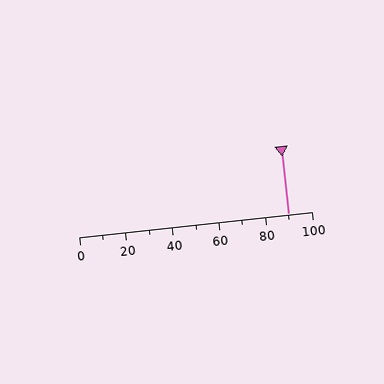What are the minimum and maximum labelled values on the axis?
The axis runs from 0 to 100.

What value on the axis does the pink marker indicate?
The marker indicates approximately 90.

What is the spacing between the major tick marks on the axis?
The major ticks are spaced 20 apart.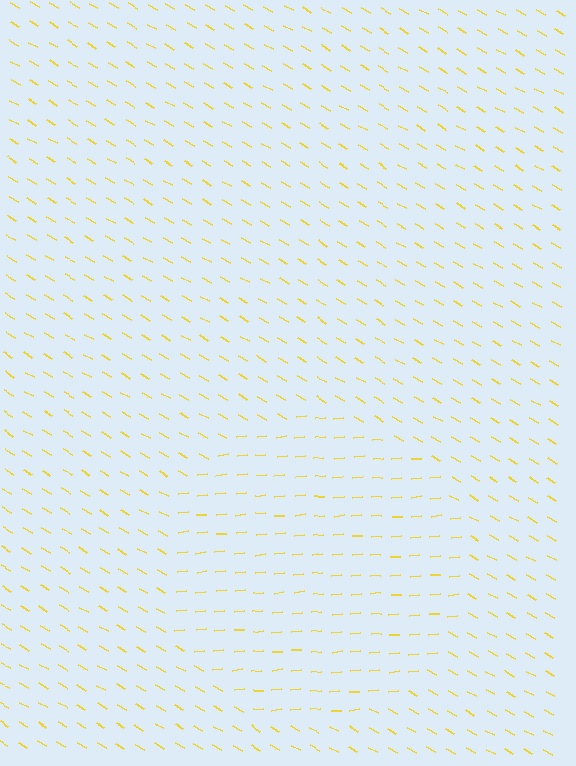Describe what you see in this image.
The image is filled with small yellow line segments. A circle region in the image has lines oriented differently from the surrounding lines, creating a visible texture boundary.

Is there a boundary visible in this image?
Yes, there is a texture boundary formed by a change in line orientation.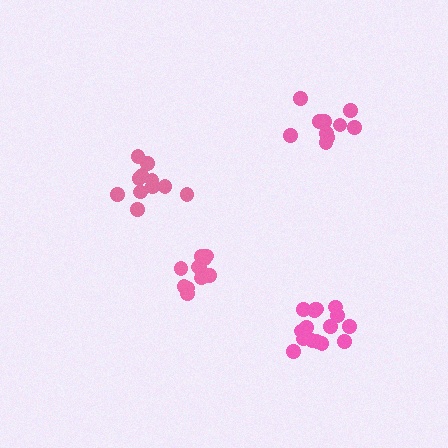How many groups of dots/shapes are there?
There are 4 groups.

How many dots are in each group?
Group 1: 11 dots, Group 2: 11 dots, Group 3: 11 dots, Group 4: 16 dots (49 total).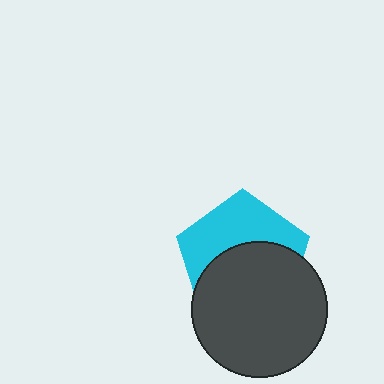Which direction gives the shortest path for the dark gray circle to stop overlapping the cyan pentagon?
Moving down gives the shortest separation.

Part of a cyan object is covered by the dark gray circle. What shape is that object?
It is a pentagon.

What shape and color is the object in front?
The object in front is a dark gray circle.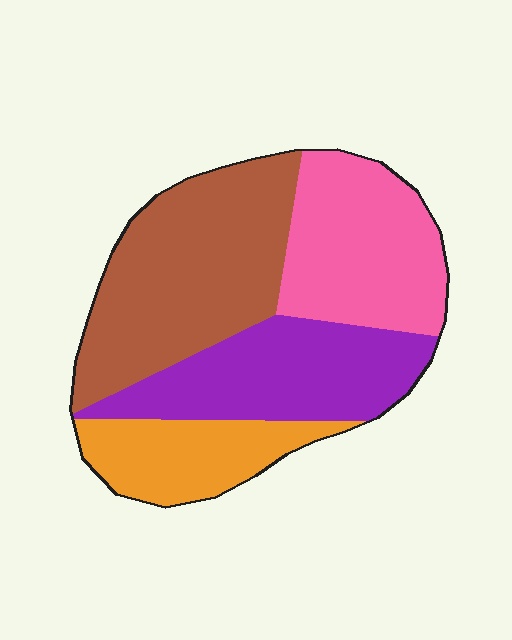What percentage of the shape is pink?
Pink takes up about one quarter (1/4) of the shape.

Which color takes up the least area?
Orange, at roughly 15%.